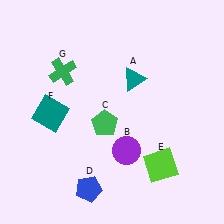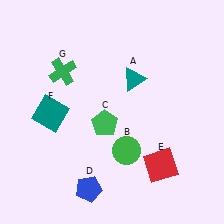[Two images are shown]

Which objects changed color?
B changed from purple to green. E changed from lime to red.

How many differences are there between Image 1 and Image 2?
There are 2 differences between the two images.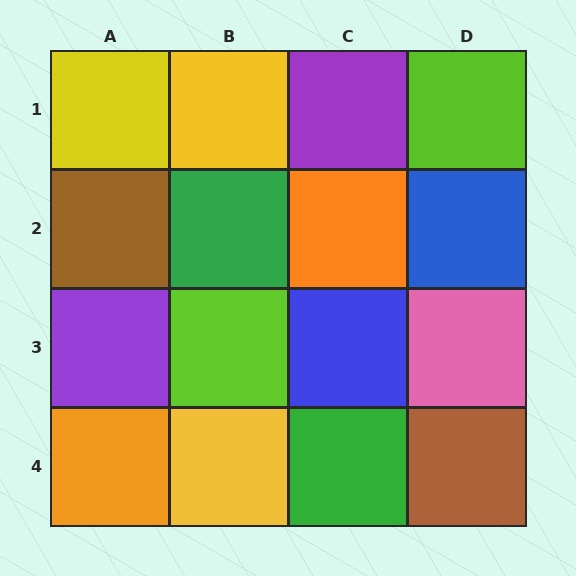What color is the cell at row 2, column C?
Orange.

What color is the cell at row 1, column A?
Yellow.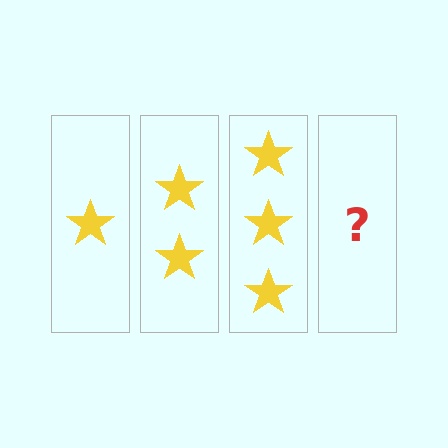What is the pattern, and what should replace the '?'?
The pattern is that each step adds one more star. The '?' should be 4 stars.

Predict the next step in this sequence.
The next step is 4 stars.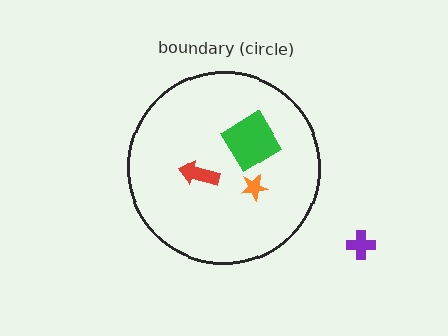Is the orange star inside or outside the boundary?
Inside.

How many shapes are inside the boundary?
3 inside, 1 outside.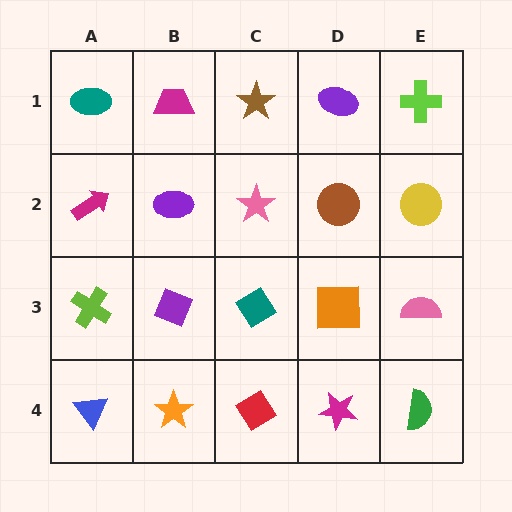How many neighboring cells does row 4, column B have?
3.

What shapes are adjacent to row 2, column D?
A purple ellipse (row 1, column D), an orange square (row 3, column D), a pink star (row 2, column C), a yellow circle (row 2, column E).